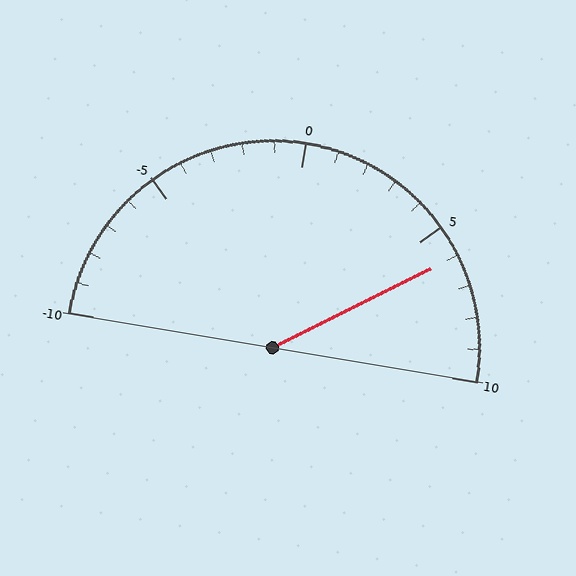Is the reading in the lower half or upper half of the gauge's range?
The reading is in the upper half of the range (-10 to 10).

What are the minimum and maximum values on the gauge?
The gauge ranges from -10 to 10.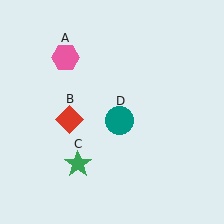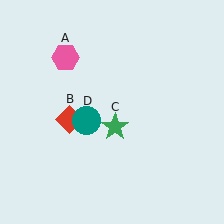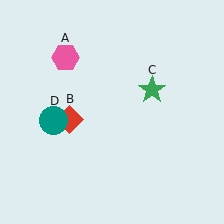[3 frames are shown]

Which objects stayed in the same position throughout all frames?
Pink hexagon (object A) and red diamond (object B) remained stationary.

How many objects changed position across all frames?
2 objects changed position: green star (object C), teal circle (object D).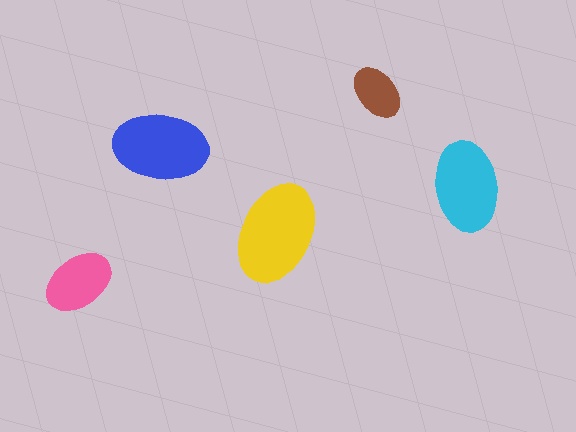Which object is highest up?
The brown ellipse is topmost.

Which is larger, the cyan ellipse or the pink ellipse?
The cyan one.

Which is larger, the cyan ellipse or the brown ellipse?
The cyan one.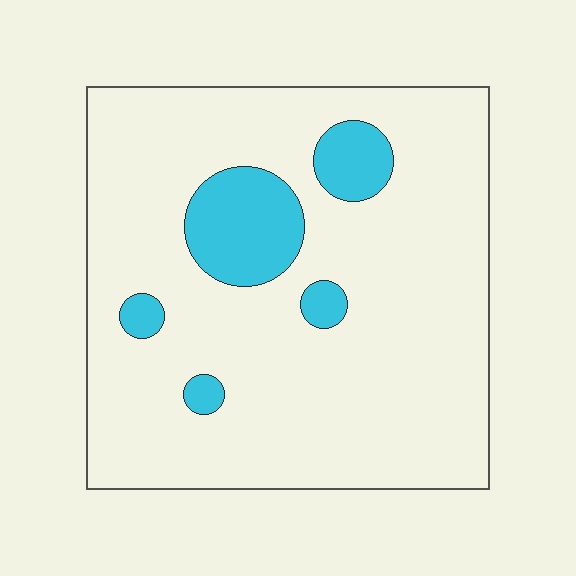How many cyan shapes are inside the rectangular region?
5.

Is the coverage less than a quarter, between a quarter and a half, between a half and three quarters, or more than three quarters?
Less than a quarter.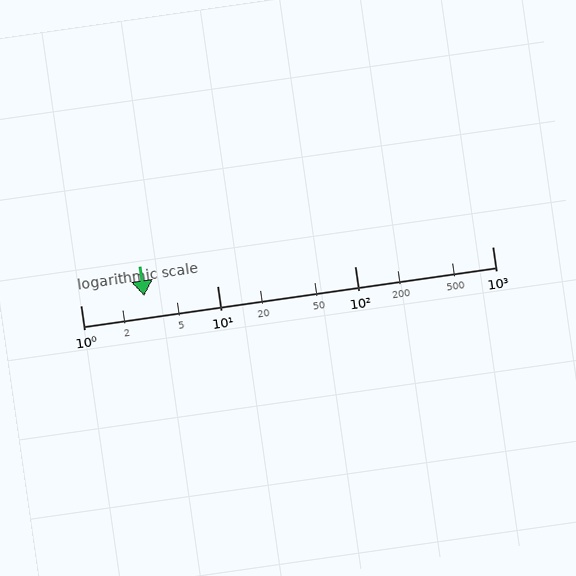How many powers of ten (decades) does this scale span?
The scale spans 3 decades, from 1 to 1000.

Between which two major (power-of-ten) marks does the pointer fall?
The pointer is between 1 and 10.